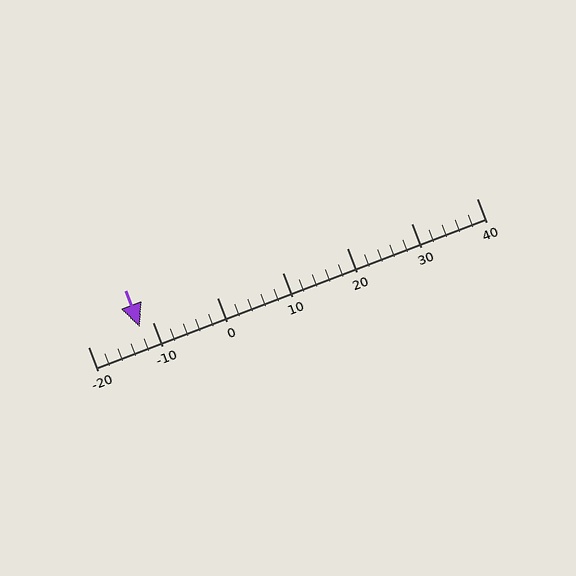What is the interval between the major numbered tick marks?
The major tick marks are spaced 10 units apart.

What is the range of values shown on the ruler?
The ruler shows values from -20 to 40.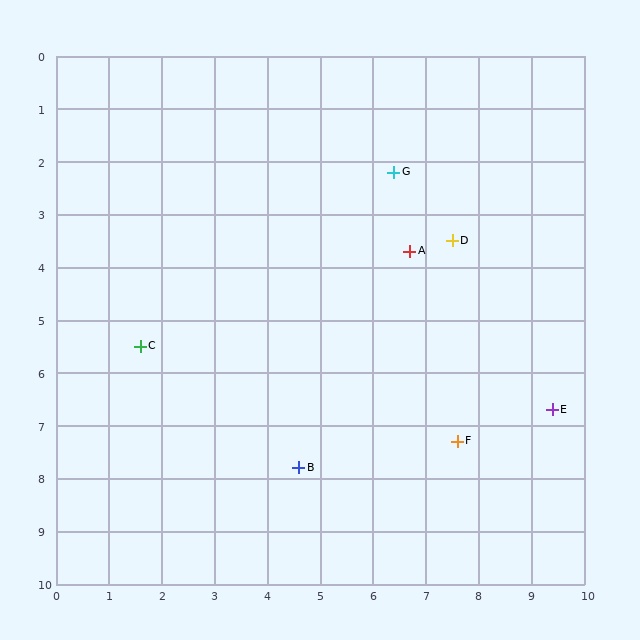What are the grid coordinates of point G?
Point G is at approximately (6.4, 2.2).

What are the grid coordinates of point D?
Point D is at approximately (7.5, 3.5).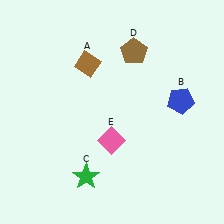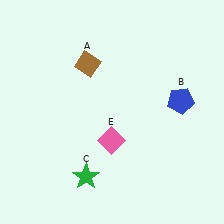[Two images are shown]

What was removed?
The brown pentagon (D) was removed in Image 2.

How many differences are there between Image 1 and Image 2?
There is 1 difference between the two images.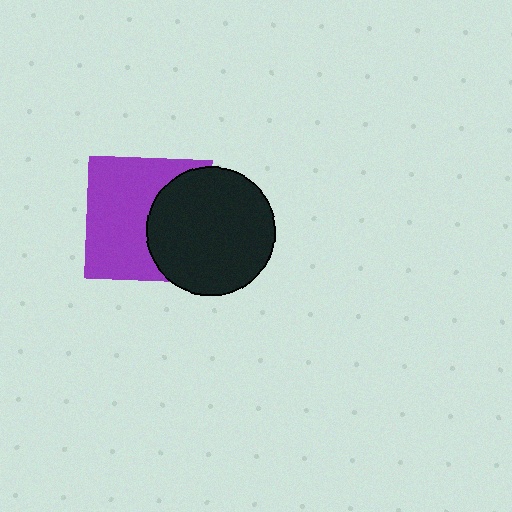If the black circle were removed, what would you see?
You would see the complete purple square.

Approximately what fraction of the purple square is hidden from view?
Roughly 41% of the purple square is hidden behind the black circle.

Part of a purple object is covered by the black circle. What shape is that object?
It is a square.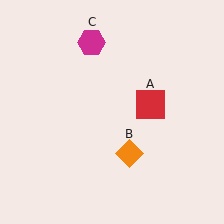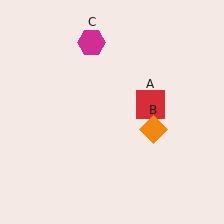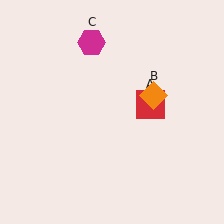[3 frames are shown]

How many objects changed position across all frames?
1 object changed position: orange diamond (object B).